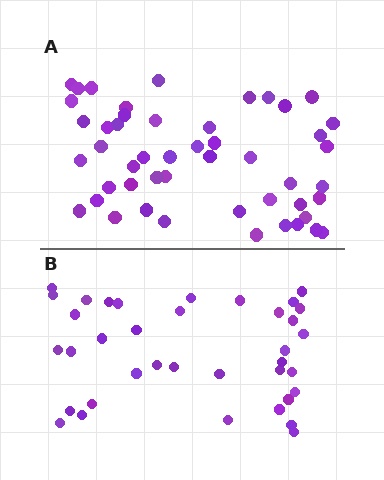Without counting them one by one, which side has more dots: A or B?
Region A (the top region) has more dots.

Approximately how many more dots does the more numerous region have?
Region A has roughly 12 or so more dots than region B.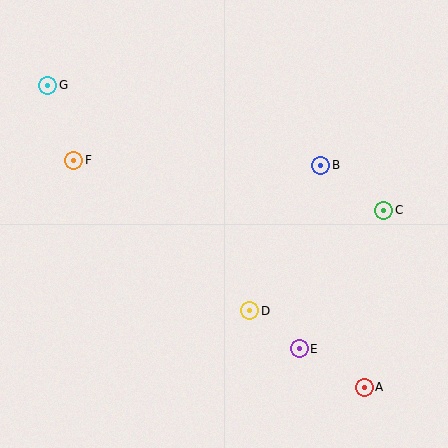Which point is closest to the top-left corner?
Point G is closest to the top-left corner.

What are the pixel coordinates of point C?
Point C is at (384, 210).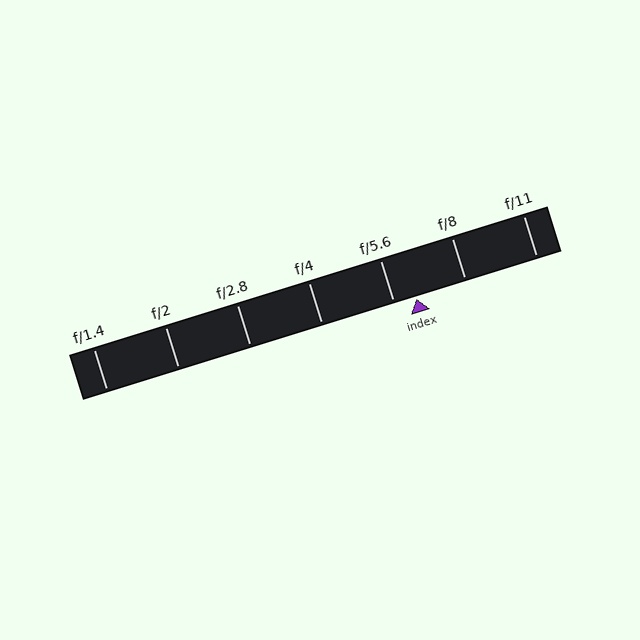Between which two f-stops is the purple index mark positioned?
The index mark is between f/5.6 and f/8.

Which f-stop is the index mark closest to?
The index mark is closest to f/5.6.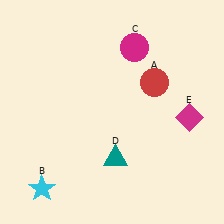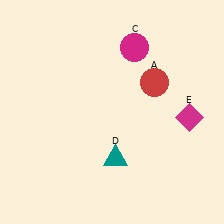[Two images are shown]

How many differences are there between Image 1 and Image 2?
There is 1 difference between the two images.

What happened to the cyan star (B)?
The cyan star (B) was removed in Image 2. It was in the bottom-left area of Image 1.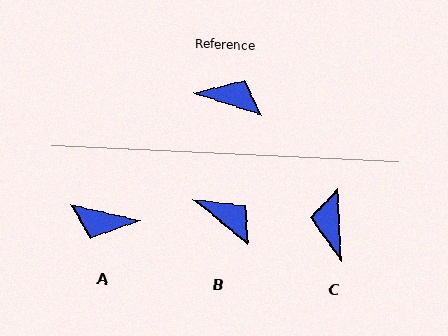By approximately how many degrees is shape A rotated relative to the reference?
Approximately 175 degrees clockwise.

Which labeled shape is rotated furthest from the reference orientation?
A, about 175 degrees away.